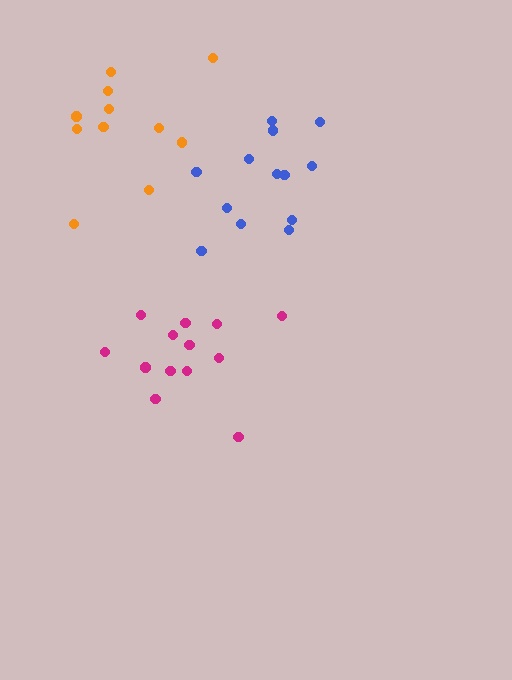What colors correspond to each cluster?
The clusters are colored: magenta, orange, blue.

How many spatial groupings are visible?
There are 3 spatial groupings.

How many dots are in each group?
Group 1: 13 dots, Group 2: 11 dots, Group 3: 13 dots (37 total).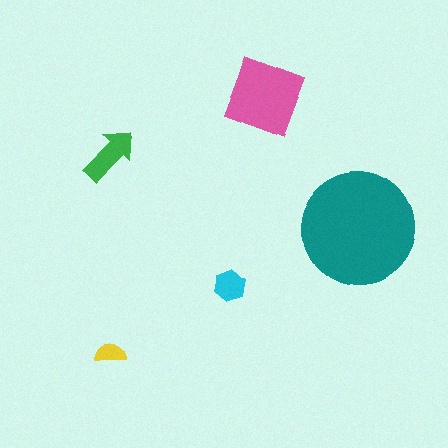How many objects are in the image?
There are 5 objects in the image.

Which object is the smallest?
The yellow semicircle.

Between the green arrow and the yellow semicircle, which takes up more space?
The green arrow.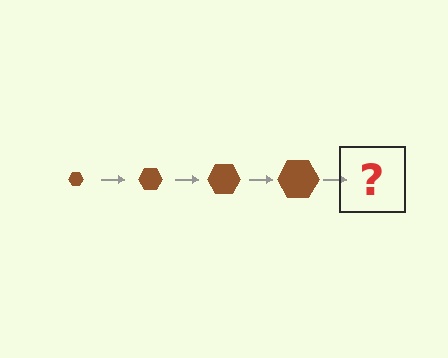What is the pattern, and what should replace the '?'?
The pattern is that the hexagon gets progressively larger each step. The '?' should be a brown hexagon, larger than the previous one.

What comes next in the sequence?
The next element should be a brown hexagon, larger than the previous one.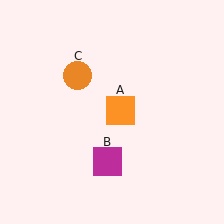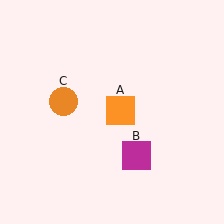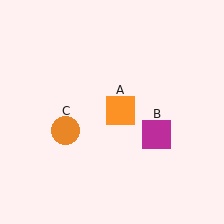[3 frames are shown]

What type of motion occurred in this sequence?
The magenta square (object B), orange circle (object C) rotated counterclockwise around the center of the scene.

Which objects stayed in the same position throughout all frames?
Orange square (object A) remained stationary.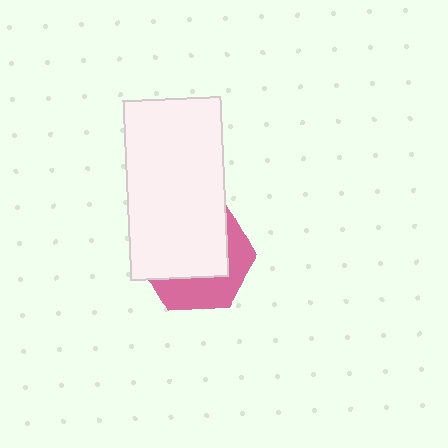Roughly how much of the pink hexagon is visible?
A small part of it is visible (roughly 37%).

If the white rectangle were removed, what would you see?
You would see the complete pink hexagon.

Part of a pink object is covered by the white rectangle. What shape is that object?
It is a hexagon.